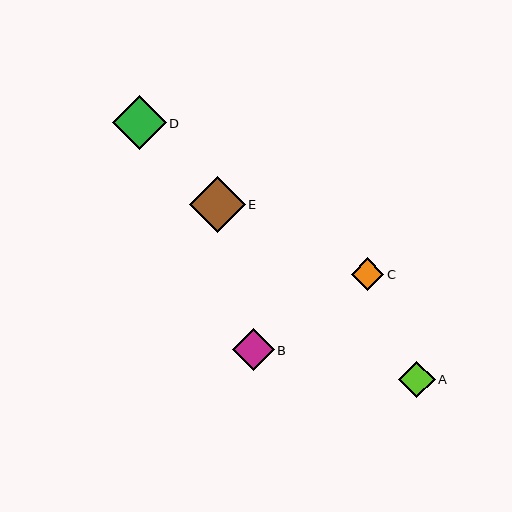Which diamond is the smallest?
Diamond C is the smallest with a size of approximately 32 pixels.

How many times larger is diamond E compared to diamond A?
Diamond E is approximately 1.5 times the size of diamond A.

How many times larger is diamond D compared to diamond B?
Diamond D is approximately 1.3 times the size of diamond B.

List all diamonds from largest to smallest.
From largest to smallest: E, D, B, A, C.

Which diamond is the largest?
Diamond E is the largest with a size of approximately 56 pixels.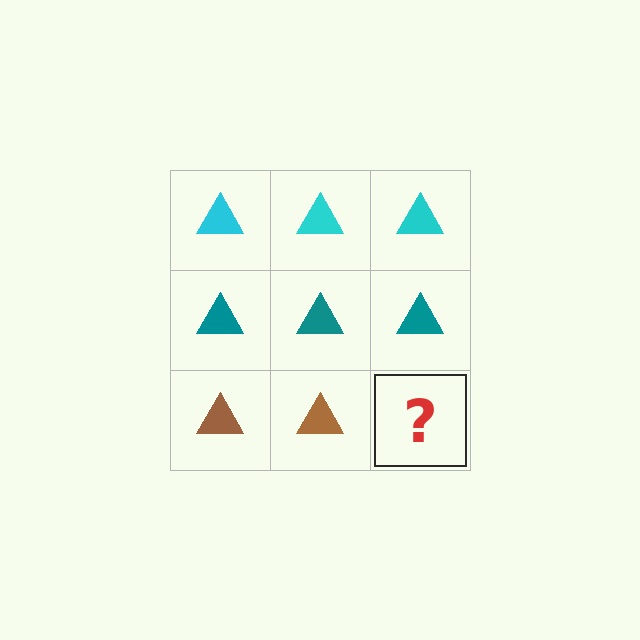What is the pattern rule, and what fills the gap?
The rule is that each row has a consistent color. The gap should be filled with a brown triangle.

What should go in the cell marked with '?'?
The missing cell should contain a brown triangle.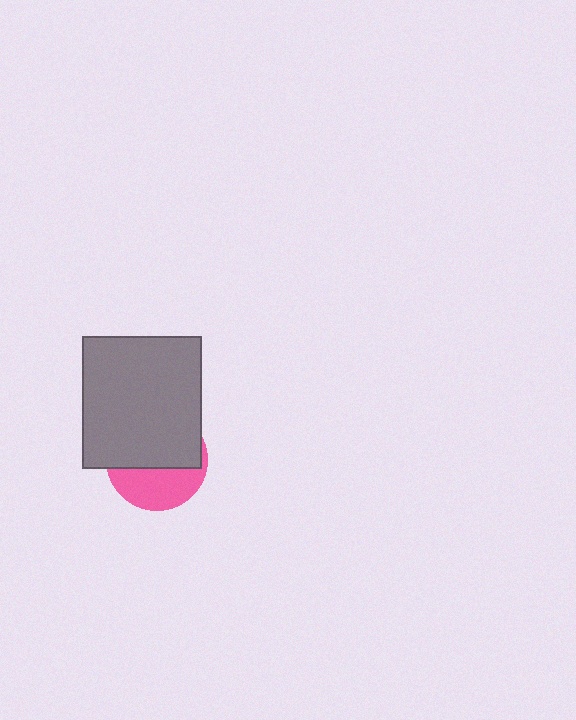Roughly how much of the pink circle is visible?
A small part of it is visible (roughly 40%).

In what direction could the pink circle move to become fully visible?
The pink circle could move down. That would shift it out from behind the gray rectangle entirely.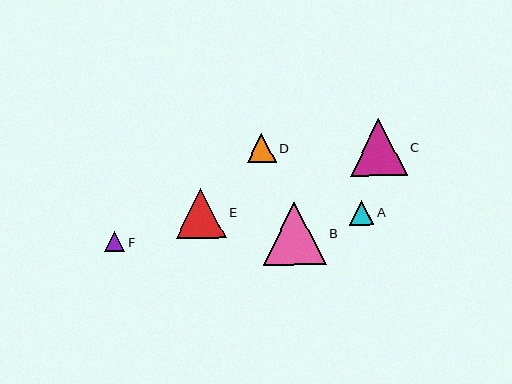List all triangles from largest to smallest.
From largest to smallest: B, C, E, D, A, F.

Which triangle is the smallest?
Triangle F is the smallest with a size of approximately 20 pixels.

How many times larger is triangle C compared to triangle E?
Triangle C is approximately 1.1 times the size of triangle E.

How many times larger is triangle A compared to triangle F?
Triangle A is approximately 1.2 times the size of triangle F.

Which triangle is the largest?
Triangle B is the largest with a size of approximately 63 pixels.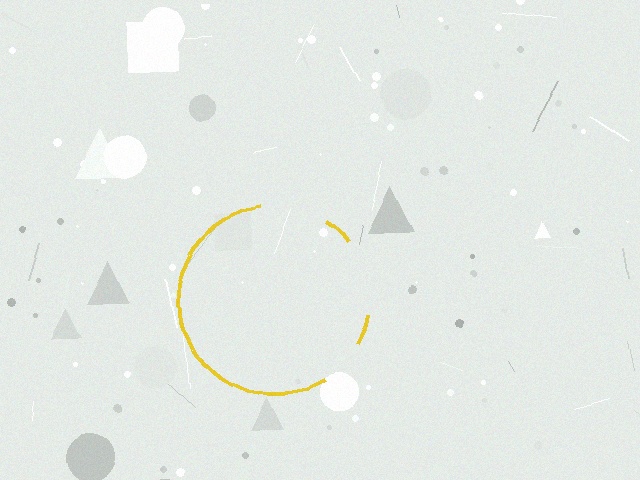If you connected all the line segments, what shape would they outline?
They would outline a circle.